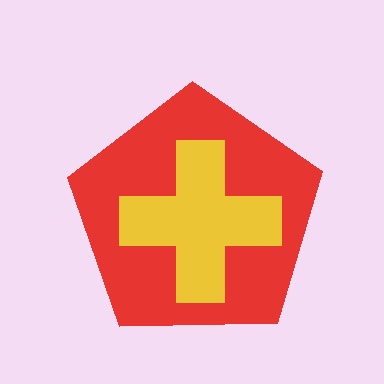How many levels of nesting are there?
2.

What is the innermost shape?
The yellow cross.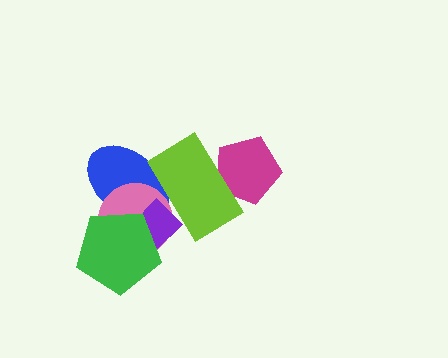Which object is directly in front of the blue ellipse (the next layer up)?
The pink circle is directly in front of the blue ellipse.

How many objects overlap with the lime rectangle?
4 objects overlap with the lime rectangle.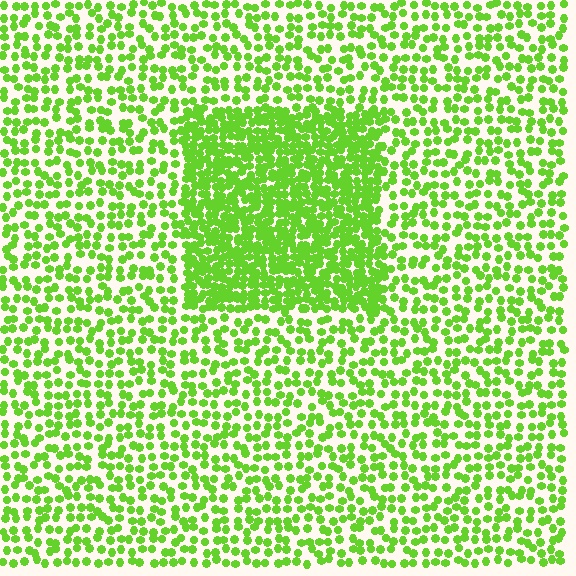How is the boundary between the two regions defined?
The boundary is defined by a change in element density (approximately 2.2x ratio). All elements are the same color, size, and shape.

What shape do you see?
I see a rectangle.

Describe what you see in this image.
The image contains small lime elements arranged at two different densities. A rectangle-shaped region is visible where the elements are more densely packed than the surrounding area.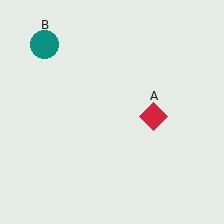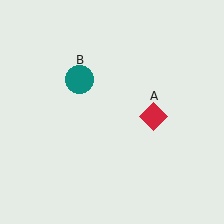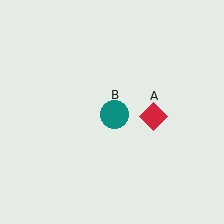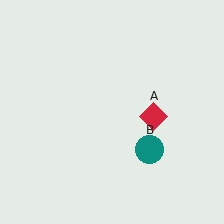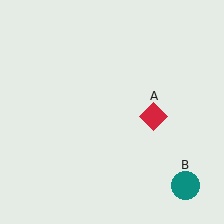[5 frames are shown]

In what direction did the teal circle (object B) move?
The teal circle (object B) moved down and to the right.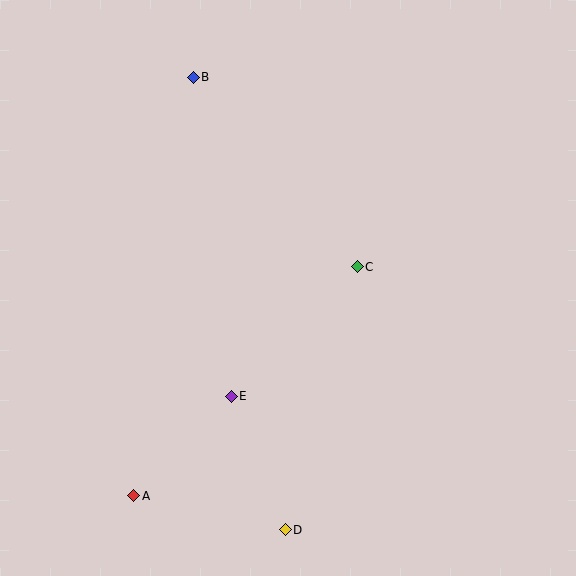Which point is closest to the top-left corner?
Point B is closest to the top-left corner.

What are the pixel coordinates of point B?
Point B is at (193, 78).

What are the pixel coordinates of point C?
Point C is at (357, 267).